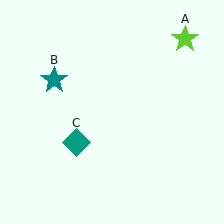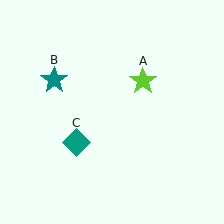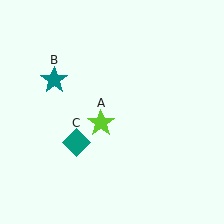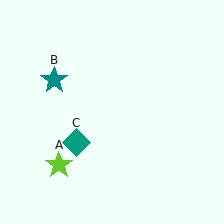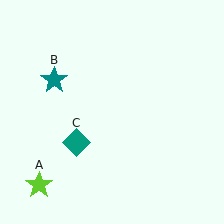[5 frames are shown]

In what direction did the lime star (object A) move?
The lime star (object A) moved down and to the left.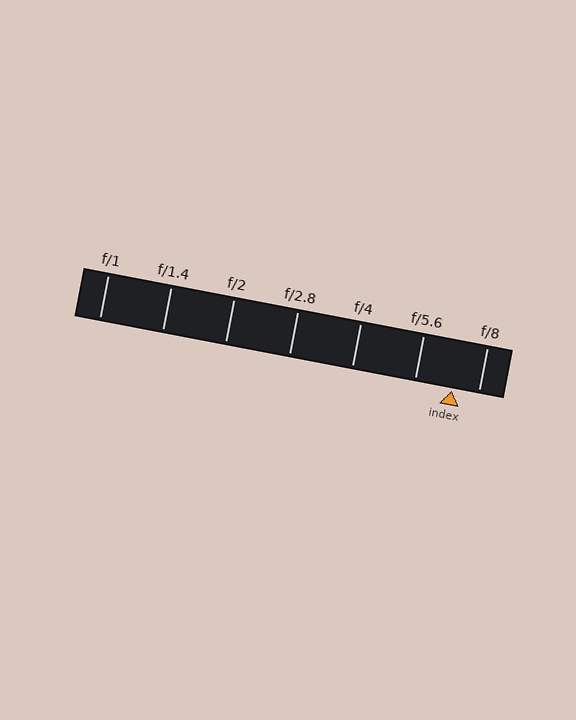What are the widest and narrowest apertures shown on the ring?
The widest aperture shown is f/1 and the narrowest is f/8.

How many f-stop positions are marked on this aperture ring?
There are 7 f-stop positions marked.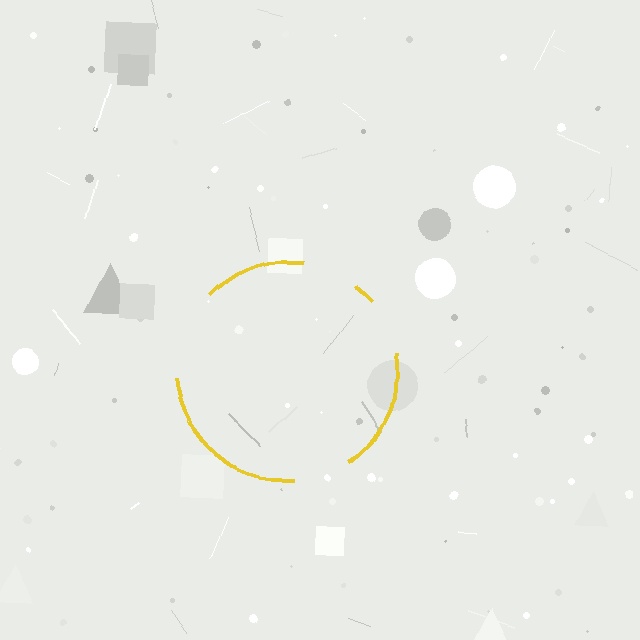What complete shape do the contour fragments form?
The contour fragments form a circle.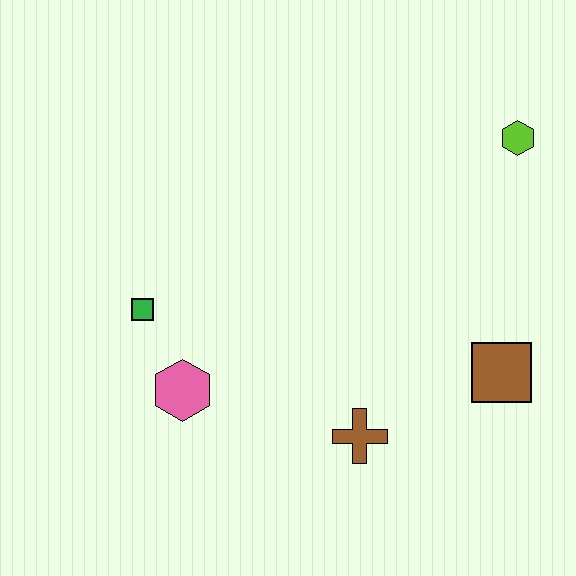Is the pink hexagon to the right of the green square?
Yes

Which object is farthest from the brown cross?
The lime hexagon is farthest from the brown cross.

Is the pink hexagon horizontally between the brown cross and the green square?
Yes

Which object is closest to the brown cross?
The brown square is closest to the brown cross.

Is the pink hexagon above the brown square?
No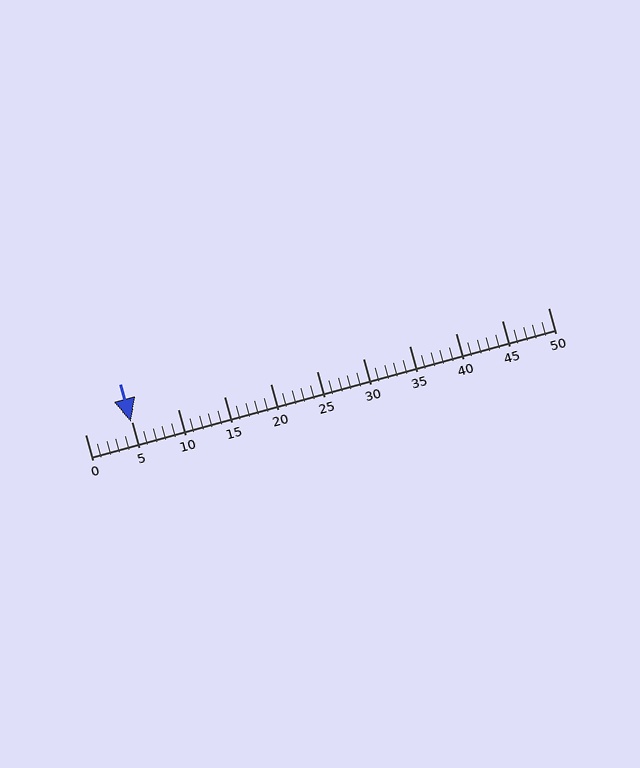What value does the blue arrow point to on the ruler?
The blue arrow points to approximately 5.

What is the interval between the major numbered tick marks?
The major tick marks are spaced 5 units apart.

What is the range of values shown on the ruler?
The ruler shows values from 0 to 50.